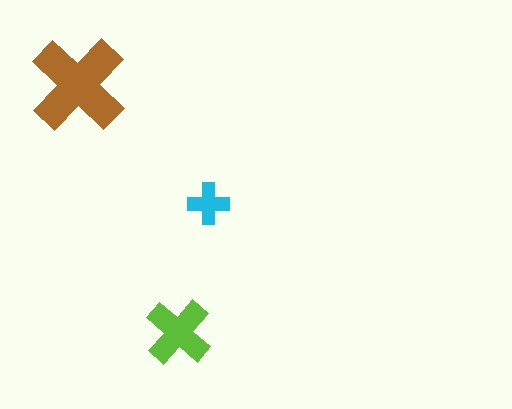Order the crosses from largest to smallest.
the brown one, the lime one, the cyan one.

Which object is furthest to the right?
The cyan cross is rightmost.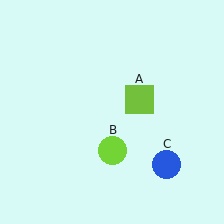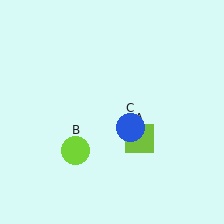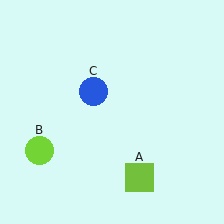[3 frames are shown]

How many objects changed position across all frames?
3 objects changed position: lime square (object A), lime circle (object B), blue circle (object C).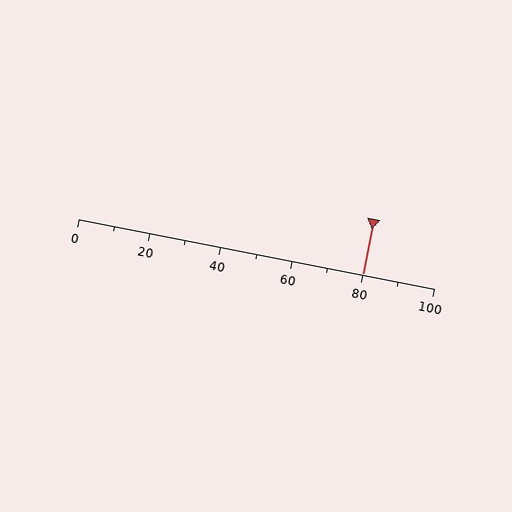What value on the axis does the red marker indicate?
The marker indicates approximately 80.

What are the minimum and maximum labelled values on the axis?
The axis runs from 0 to 100.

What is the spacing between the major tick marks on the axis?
The major ticks are spaced 20 apart.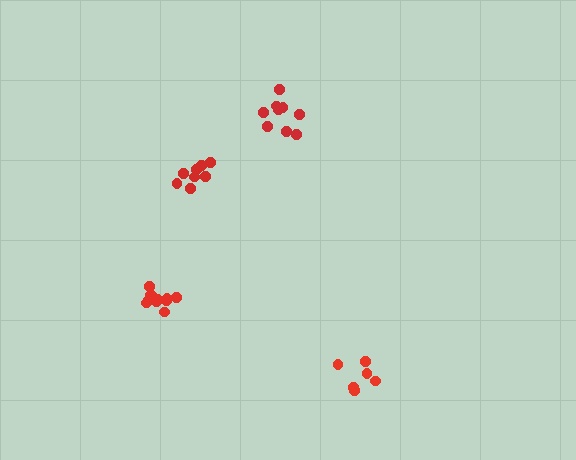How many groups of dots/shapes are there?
There are 4 groups.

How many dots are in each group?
Group 1: 11 dots, Group 2: 6 dots, Group 3: 8 dots, Group 4: 9 dots (34 total).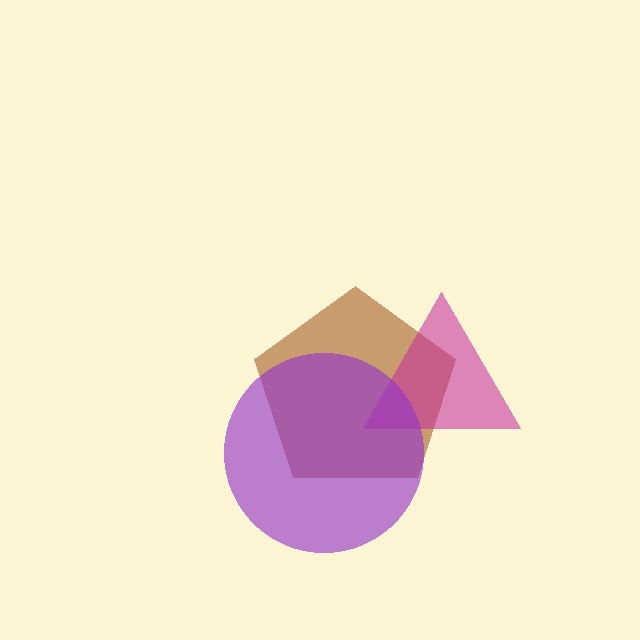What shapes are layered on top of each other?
The layered shapes are: a brown pentagon, a magenta triangle, a purple circle.